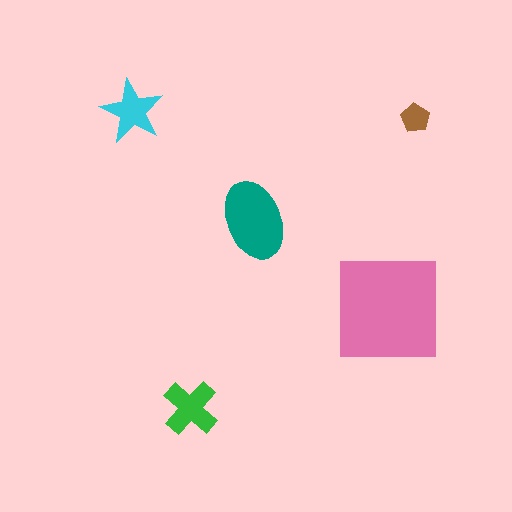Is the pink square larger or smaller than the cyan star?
Larger.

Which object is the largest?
The pink square.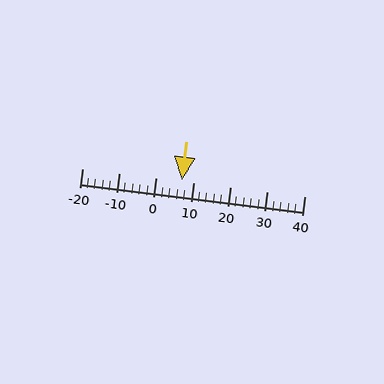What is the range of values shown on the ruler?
The ruler shows values from -20 to 40.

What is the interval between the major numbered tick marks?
The major tick marks are spaced 10 units apart.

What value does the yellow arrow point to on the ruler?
The yellow arrow points to approximately 7.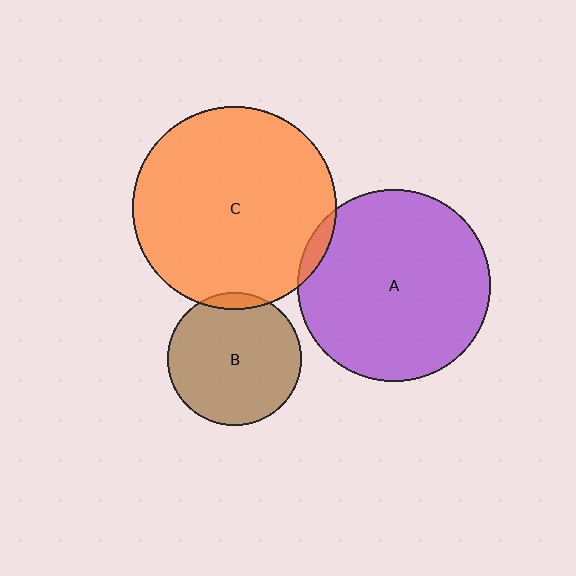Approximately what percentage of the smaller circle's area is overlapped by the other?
Approximately 5%.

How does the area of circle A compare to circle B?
Approximately 2.1 times.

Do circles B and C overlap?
Yes.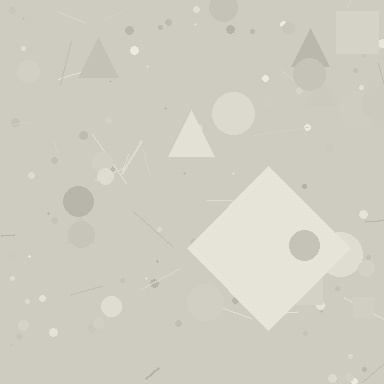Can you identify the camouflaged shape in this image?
The camouflaged shape is a diamond.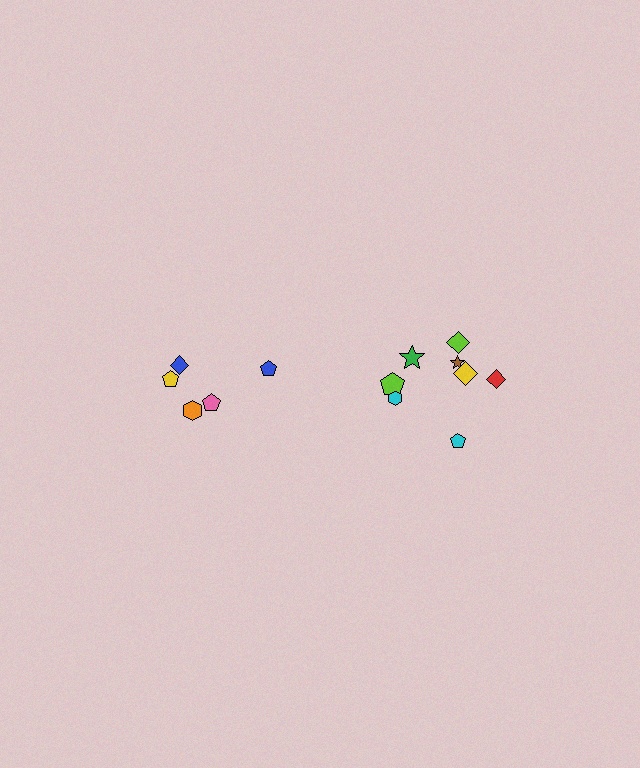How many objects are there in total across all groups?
There are 13 objects.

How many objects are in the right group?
There are 8 objects.